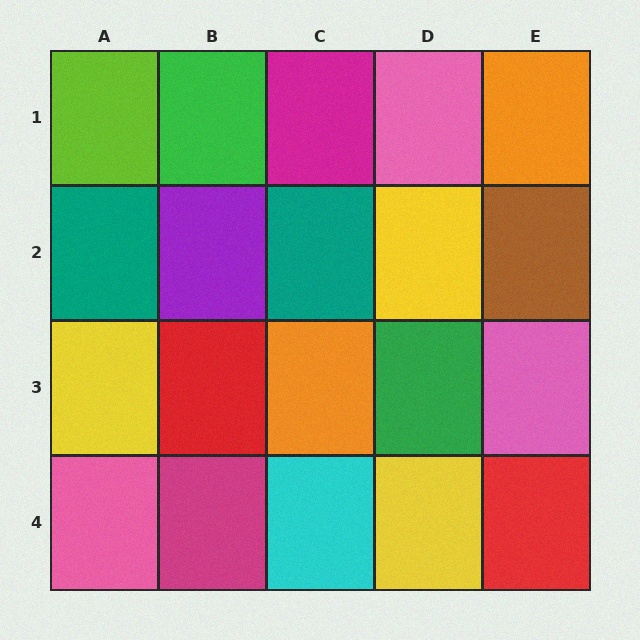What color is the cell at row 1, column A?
Lime.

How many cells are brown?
1 cell is brown.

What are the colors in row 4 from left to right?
Pink, magenta, cyan, yellow, red.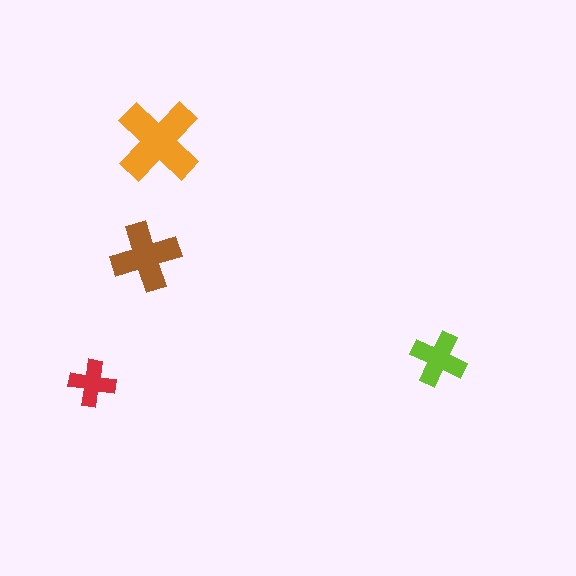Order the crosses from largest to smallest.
the orange one, the brown one, the lime one, the red one.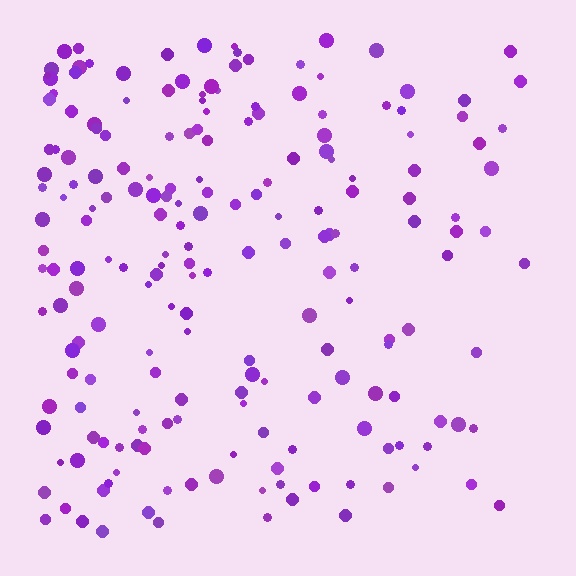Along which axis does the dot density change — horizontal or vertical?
Horizontal.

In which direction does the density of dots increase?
From right to left, with the left side densest.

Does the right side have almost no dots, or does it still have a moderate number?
Still a moderate number, just noticeably fewer than the left.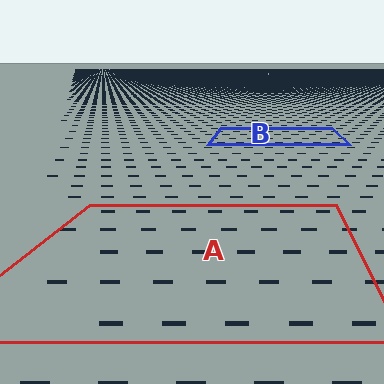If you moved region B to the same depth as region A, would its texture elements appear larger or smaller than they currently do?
They would appear larger. At a closer depth, the same texture elements are projected at a bigger on-screen size.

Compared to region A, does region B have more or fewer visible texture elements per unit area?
Region B has more texture elements per unit area — they are packed more densely because it is farther away.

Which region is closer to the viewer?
Region A is closer. The texture elements there are larger and more spread out.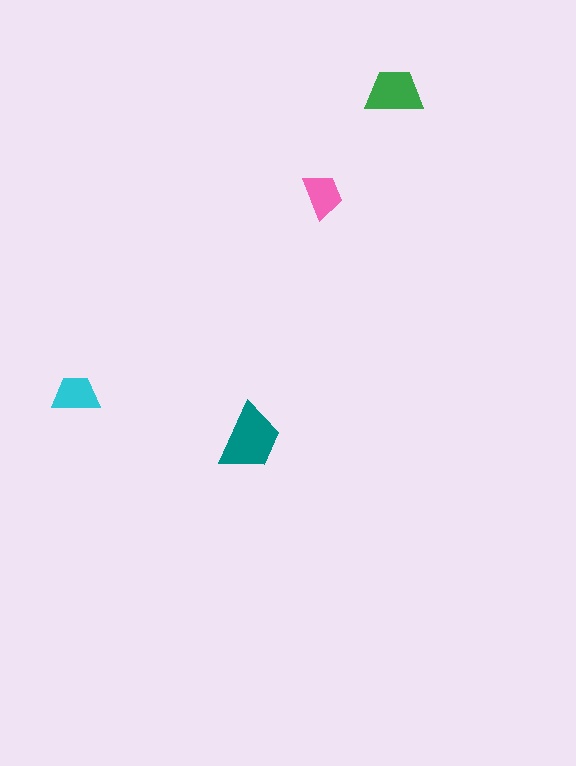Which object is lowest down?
The teal trapezoid is bottommost.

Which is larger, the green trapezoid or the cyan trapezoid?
The green one.